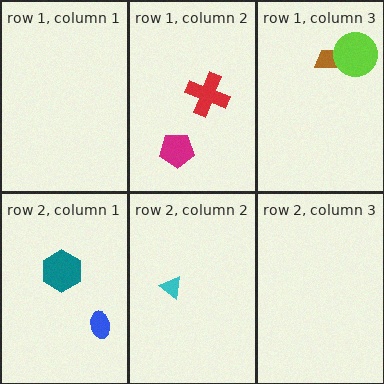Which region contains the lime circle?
The row 1, column 3 region.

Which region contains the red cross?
The row 1, column 2 region.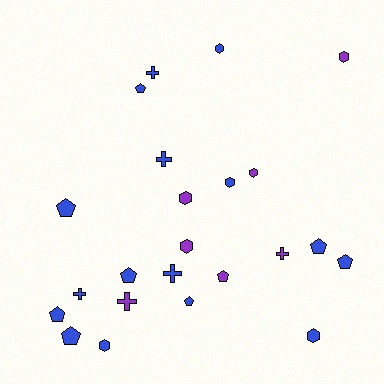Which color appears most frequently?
Blue, with 16 objects.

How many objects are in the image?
There are 23 objects.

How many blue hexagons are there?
There are 4 blue hexagons.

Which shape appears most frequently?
Pentagon, with 9 objects.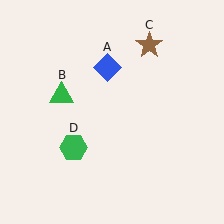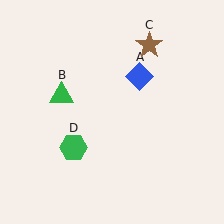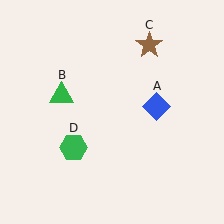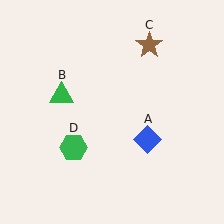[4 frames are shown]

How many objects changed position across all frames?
1 object changed position: blue diamond (object A).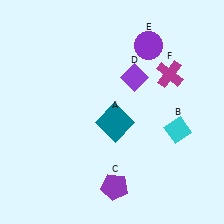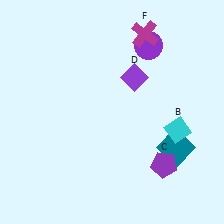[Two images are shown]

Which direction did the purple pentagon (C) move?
The purple pentagon (C) moved right.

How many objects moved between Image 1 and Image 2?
3 objects moved between the two images.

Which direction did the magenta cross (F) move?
The magenta cross (F) moved up.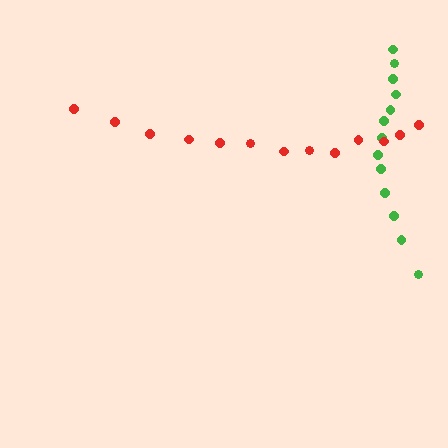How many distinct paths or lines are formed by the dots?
There are 2 distinct paths.